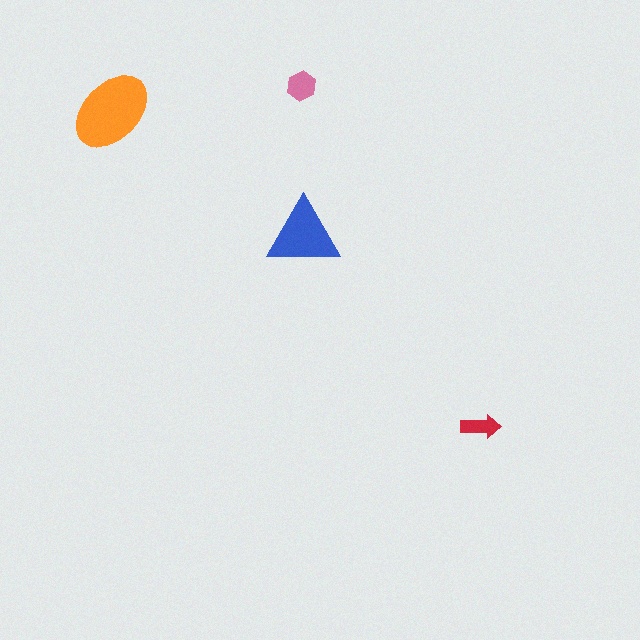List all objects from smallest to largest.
The red arrow, the pink hexagon, the blue triangle, the orange ellipse.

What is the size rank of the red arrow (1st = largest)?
4th.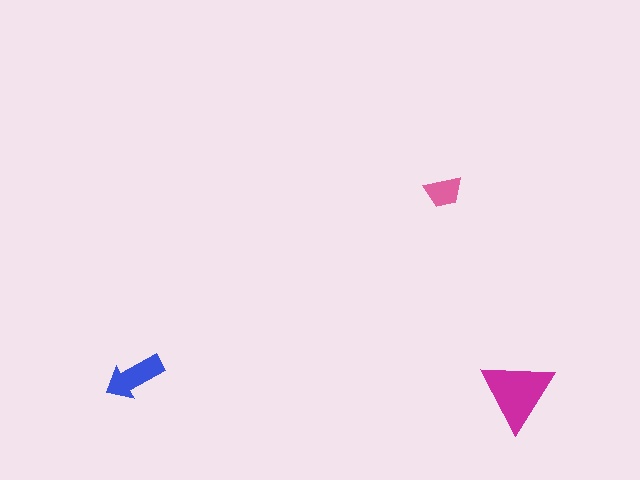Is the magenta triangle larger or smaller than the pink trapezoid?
Larger.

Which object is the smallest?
The pink trapezoid.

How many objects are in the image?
There are 3 objects in the image.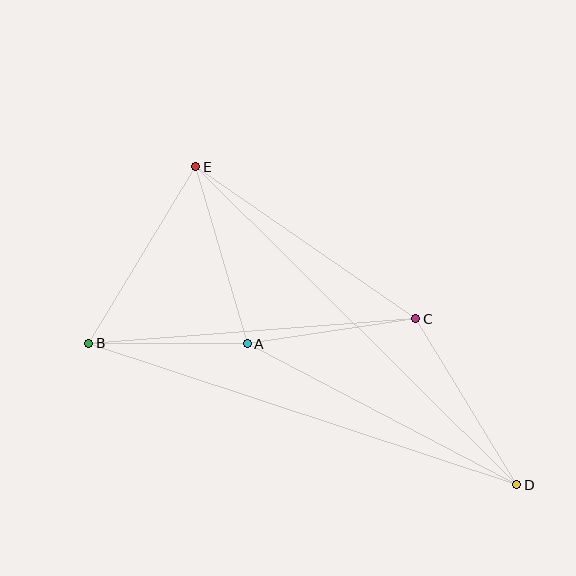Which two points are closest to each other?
Points A and B are closest to each other.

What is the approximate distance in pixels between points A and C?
The distance between A and C is approximately 170 pixels.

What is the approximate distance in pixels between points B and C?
The distance between B and C is approximately 328 pixels.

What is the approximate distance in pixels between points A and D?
The distance between A and D is approximately 304 pixels.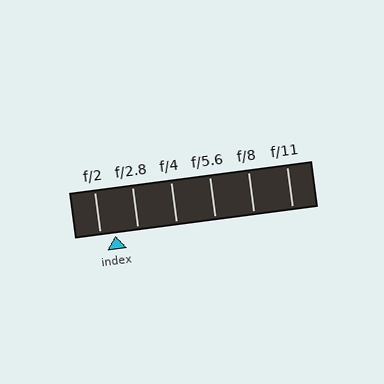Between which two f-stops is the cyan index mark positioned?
The index mark is between f/2 and f/2.8.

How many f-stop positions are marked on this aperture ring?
There are 6 f-stop positions marked.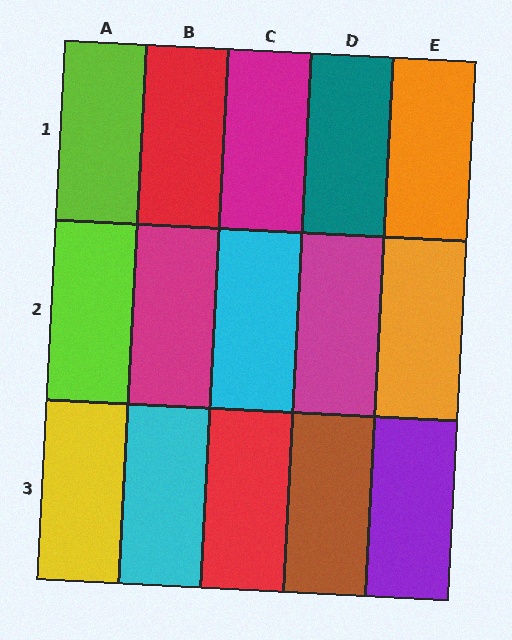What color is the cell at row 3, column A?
Yellow.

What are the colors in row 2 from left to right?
Lime, magenta, cyan, magenta, orange.